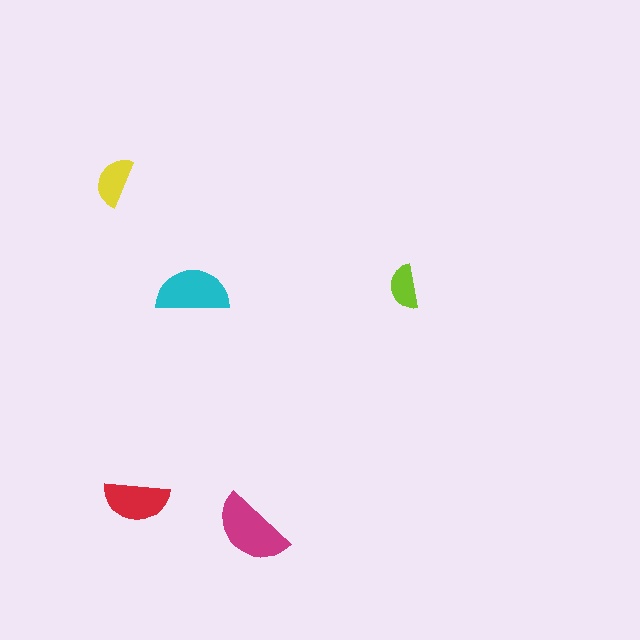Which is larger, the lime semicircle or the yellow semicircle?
The yellow one.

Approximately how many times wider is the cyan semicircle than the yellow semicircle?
About 1.5 times wider.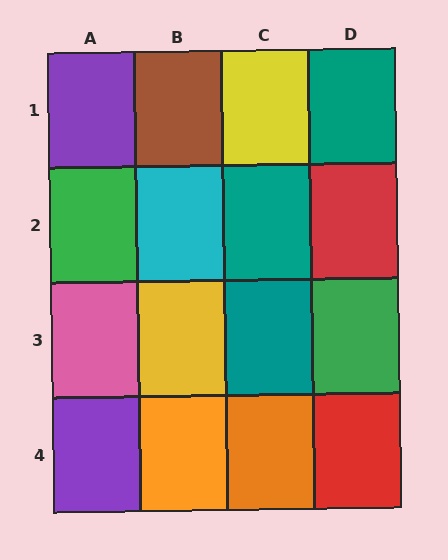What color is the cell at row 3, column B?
Yellow.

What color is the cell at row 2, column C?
Teal.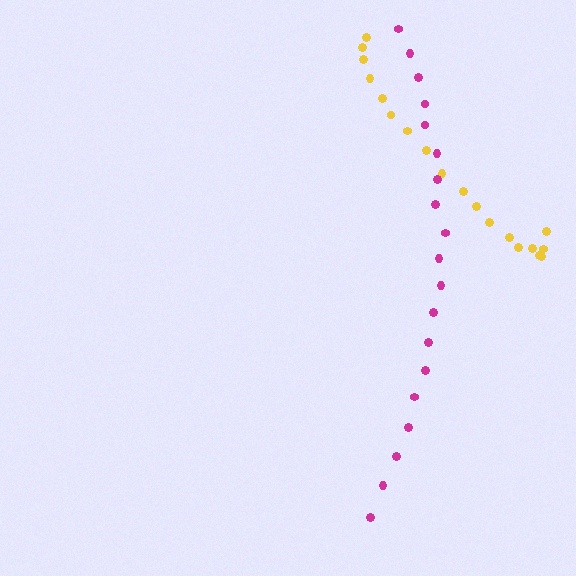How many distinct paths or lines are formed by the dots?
There are 2 distinct paths.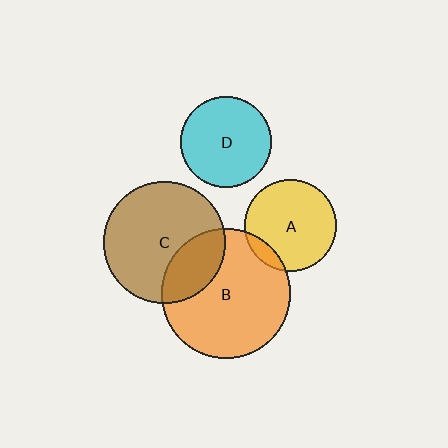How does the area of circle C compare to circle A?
Approximately 1.8 times.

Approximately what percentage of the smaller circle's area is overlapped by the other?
Approximately 25%.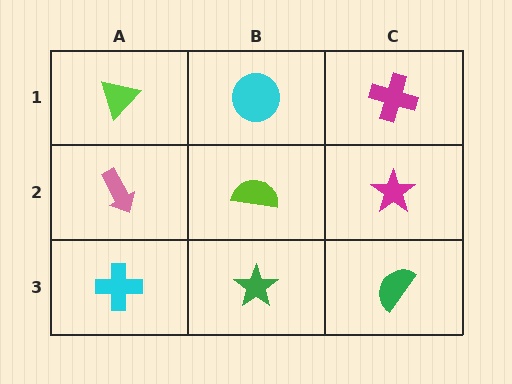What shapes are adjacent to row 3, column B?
A lime semicircle (row 2, column B), a cyan cross (row 3, column A), a green semicircle (row 3, column C).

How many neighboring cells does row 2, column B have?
4.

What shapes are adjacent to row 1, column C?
A magenta star (row 2, column C), a cyan circle (row 1, column B).